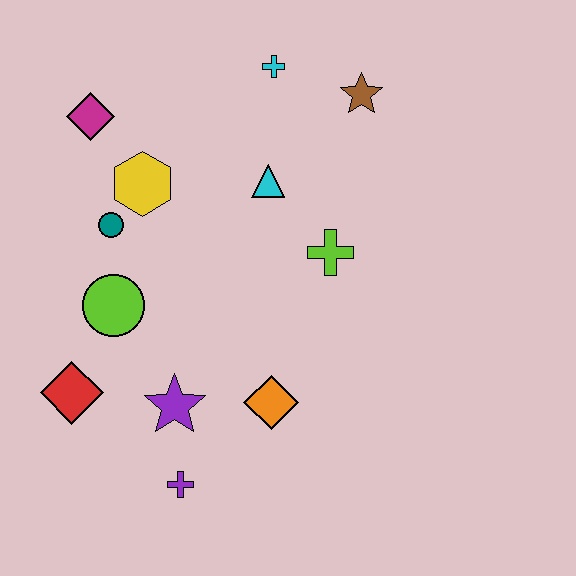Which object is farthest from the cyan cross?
The purple cross is farthest from the cyan cross.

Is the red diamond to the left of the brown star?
Yes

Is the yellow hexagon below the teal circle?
No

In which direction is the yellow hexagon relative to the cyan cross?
The yellow hexagon is to the left of the cyan cross.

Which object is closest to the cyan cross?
The brown star is closest to the cyan cross.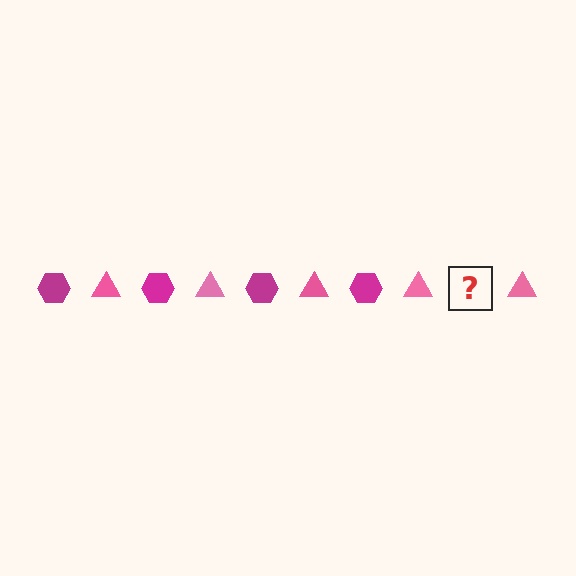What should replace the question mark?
The question mark should be replaced with a magenta hexagon.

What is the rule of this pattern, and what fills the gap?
The rule is that the pattern alternates between magenta hexagon and pink triangle. The gap should be filled with a magenta hexagon.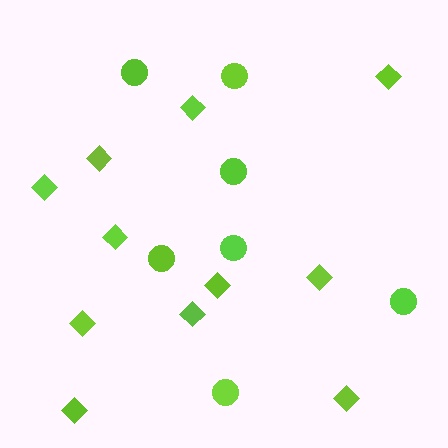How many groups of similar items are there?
There are 2 groups: one group of circles (7) and one group of diamonds (11).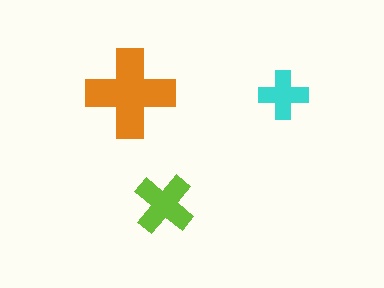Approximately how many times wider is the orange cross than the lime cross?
About 1.5 times wider.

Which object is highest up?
The orange cross is topmost.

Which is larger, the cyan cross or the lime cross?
The lime one.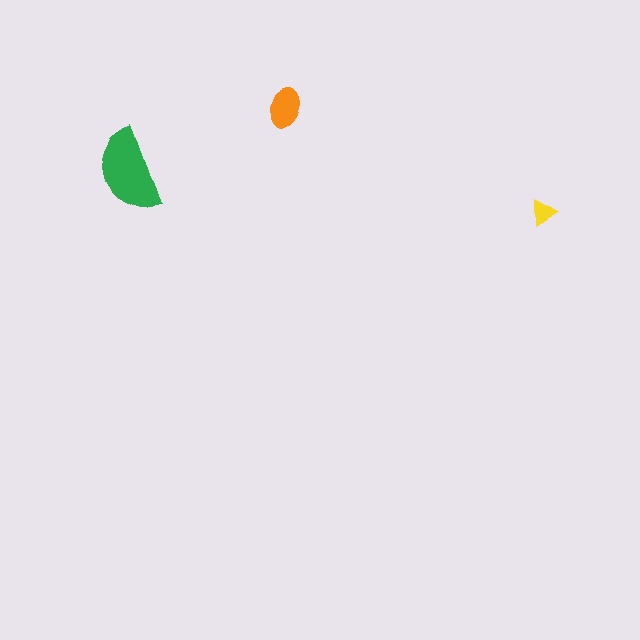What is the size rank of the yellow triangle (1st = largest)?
3rd.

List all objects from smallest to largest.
The yellow triangle, the orange ellipse, the green semicircle.